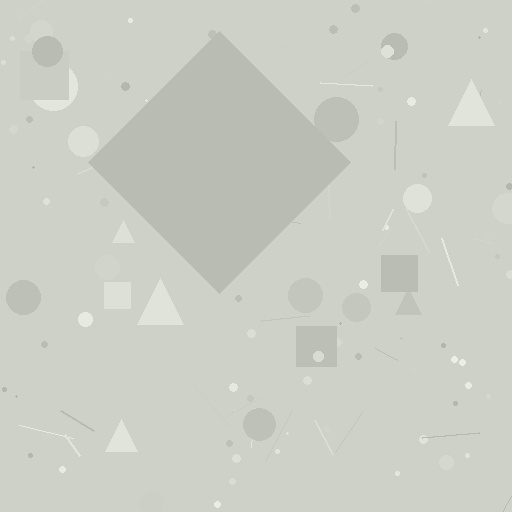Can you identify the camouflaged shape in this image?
The camouflaged shape is a diamond.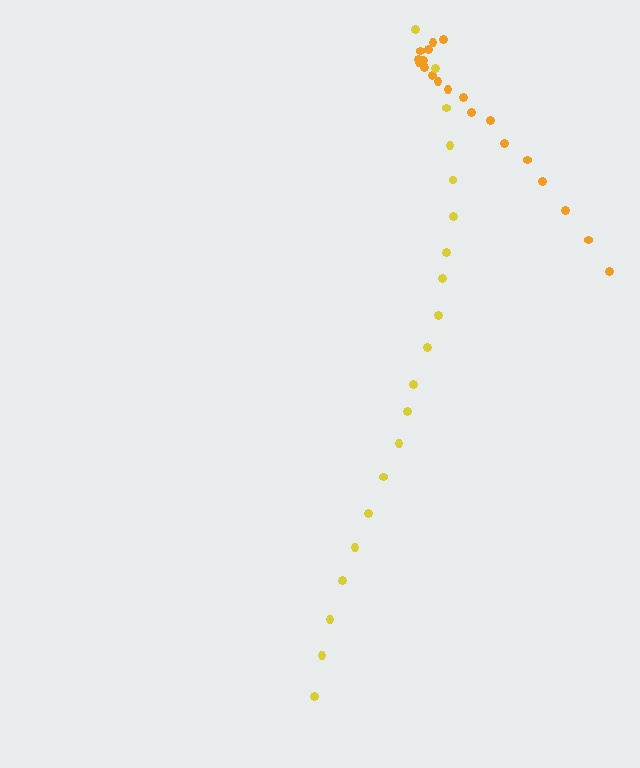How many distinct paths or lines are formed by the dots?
There are 2 distinct paths.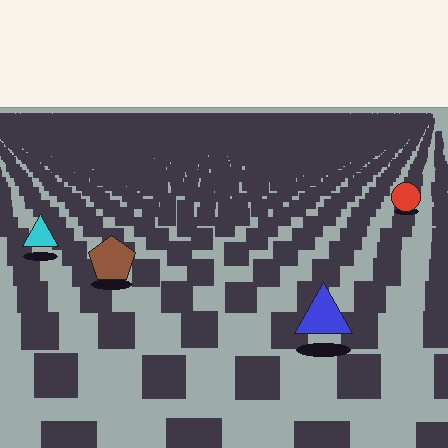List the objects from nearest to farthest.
From nearest to farthest: the blue triangle, the brown pentagon, the cyan triangle, the red circle.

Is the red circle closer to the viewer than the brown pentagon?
No. The brown pentagon is closer — you can tell from the texture gradient: the ground texture is coarser near it.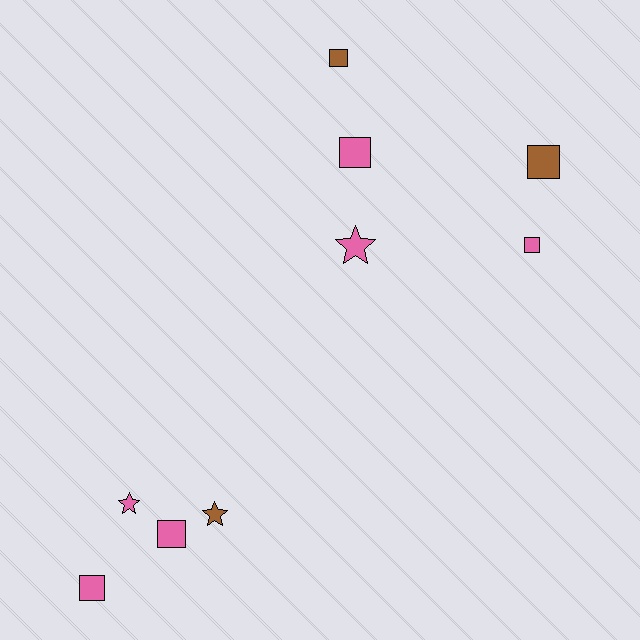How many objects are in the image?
There are 9 objects.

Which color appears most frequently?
Pink, with 6 objects.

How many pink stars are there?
There are 2 pink stars.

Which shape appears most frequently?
Square, with 6 objects.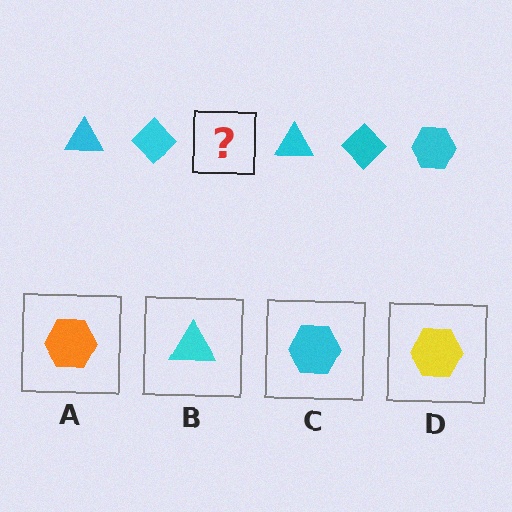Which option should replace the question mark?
Option C.